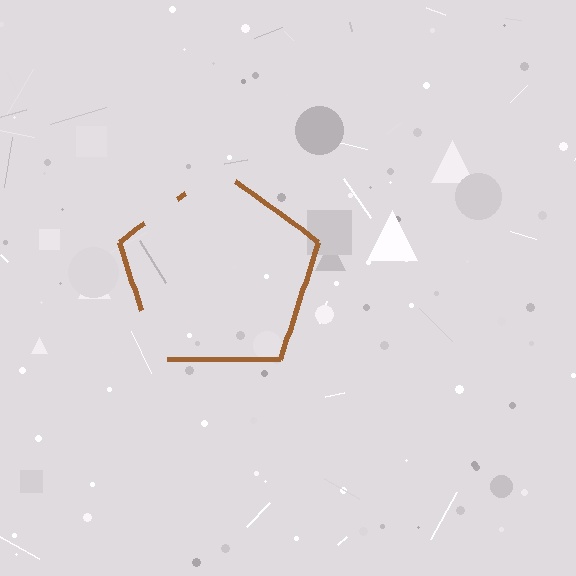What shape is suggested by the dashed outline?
The dashed outline suggests a pentagon.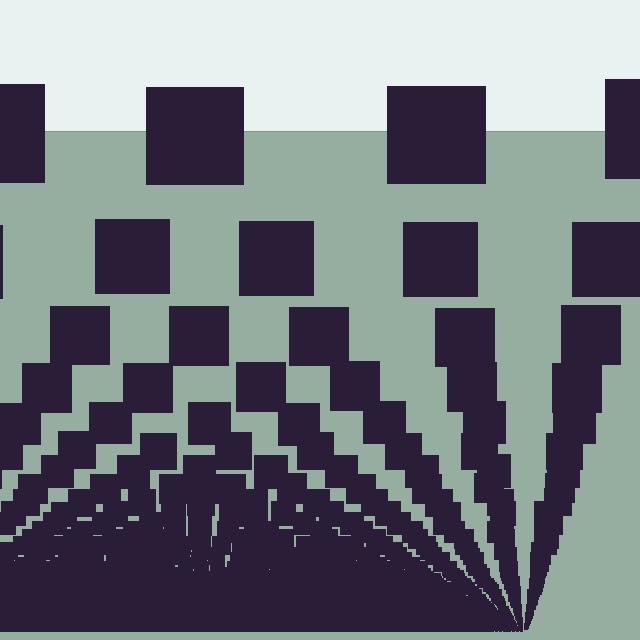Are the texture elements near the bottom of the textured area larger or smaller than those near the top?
Smaller. The gradient is inverted — elements near the bottom are smaller and denser.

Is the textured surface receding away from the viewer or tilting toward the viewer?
The surface appears to tilt toward the viewer. Texture elements get larger and sparser toward the top.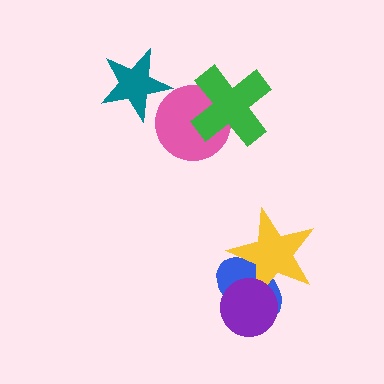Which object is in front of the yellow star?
The purple circle is in front of the yellow star.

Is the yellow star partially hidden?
Yes, it is partially covered by another shape.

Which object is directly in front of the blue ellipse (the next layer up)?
The yellow star is directly in front of the blue ellipse.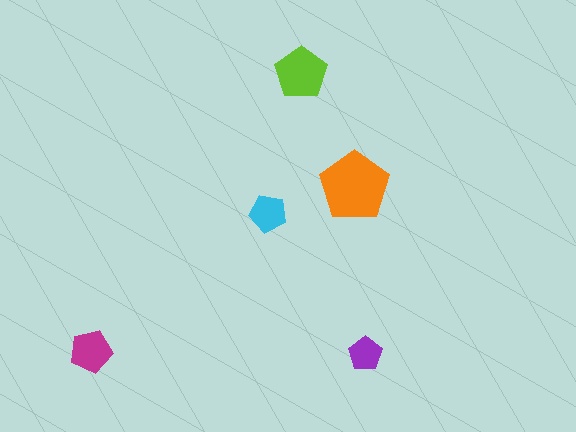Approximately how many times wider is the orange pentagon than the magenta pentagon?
About 1.5 times wider.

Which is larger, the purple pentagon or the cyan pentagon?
The cyan one.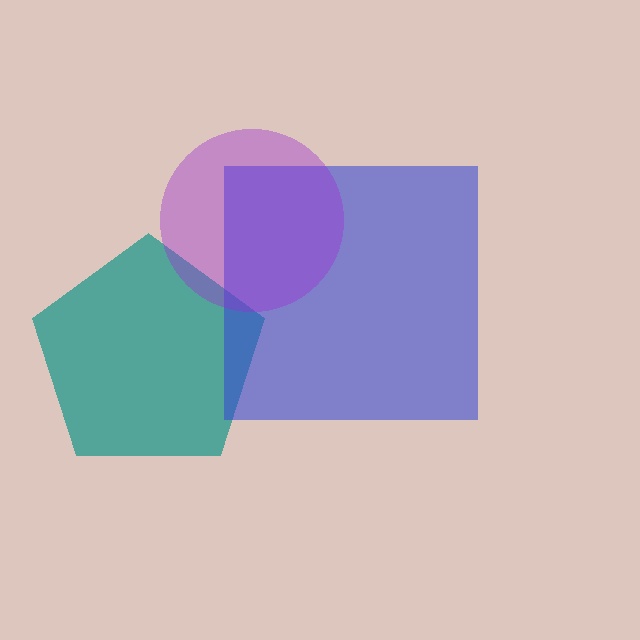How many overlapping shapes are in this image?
There are 3 overlapping shapes in the image.